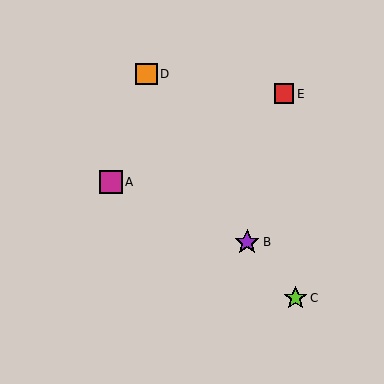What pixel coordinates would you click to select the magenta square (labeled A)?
Click at (111, 182) to select the magenta square A.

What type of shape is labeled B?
Shape B is a purple star.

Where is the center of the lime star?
The center of the lime star is at (295, 298).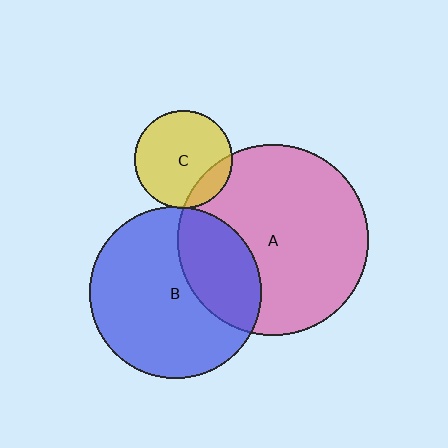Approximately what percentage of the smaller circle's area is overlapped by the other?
Approximately 30%.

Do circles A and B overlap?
Yes.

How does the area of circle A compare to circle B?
Approximately 1.2 times.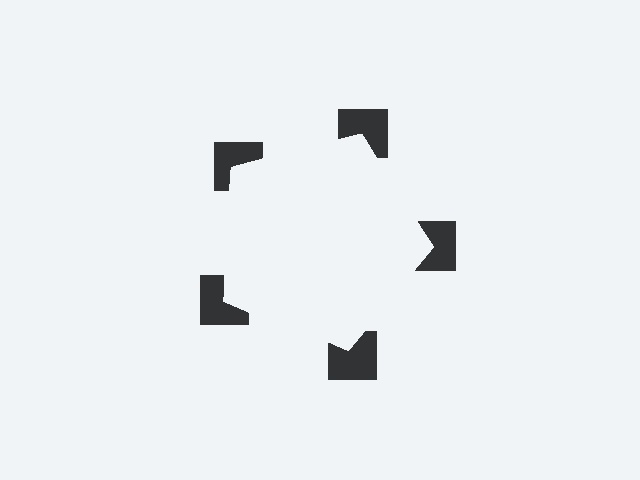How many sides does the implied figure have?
5 sides.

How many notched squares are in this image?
There are 5 — one at each vertex of the illusory pentagon.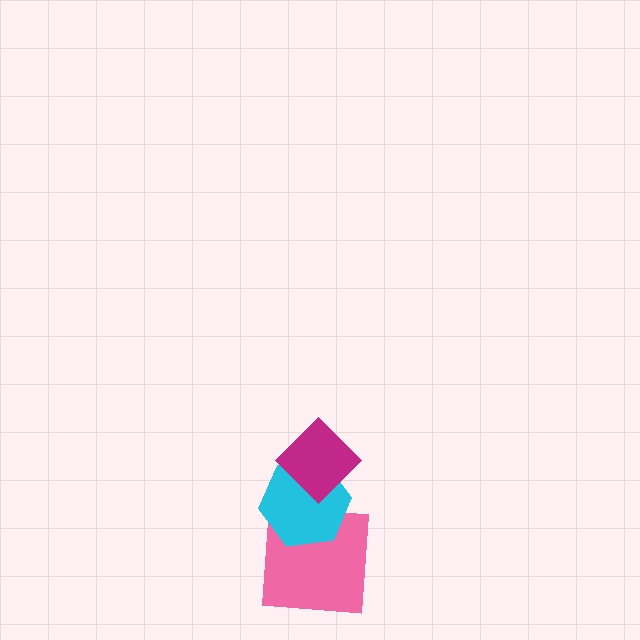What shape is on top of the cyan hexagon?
The magenta diamond is on top of the cyan hexagon.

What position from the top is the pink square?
The pink square is 3rd from the top.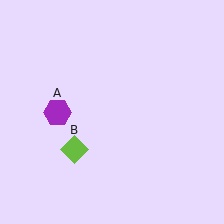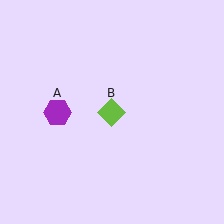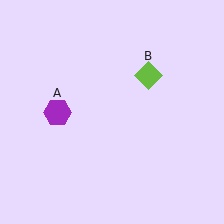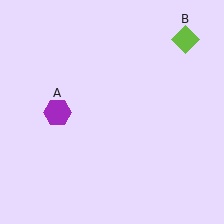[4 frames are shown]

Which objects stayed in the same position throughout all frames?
Purple hexagon (object A) remained stationary.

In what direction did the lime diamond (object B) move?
The lime diamond (object B) moved up and to the right.